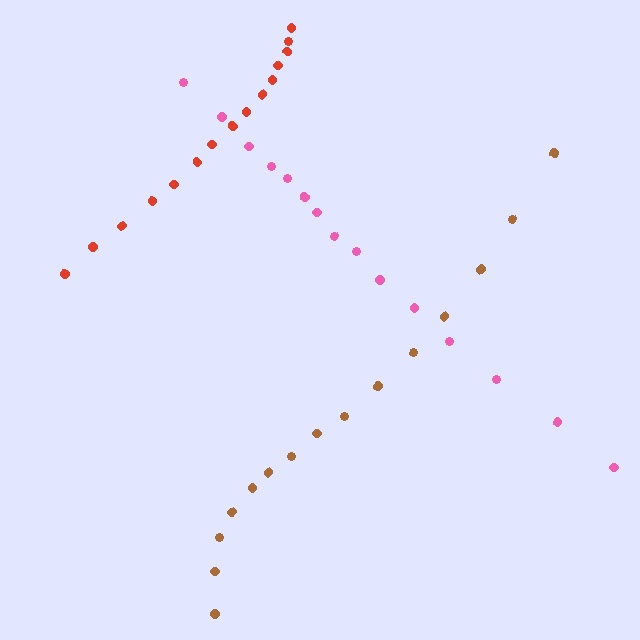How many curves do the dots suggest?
There are 3 distinct paths.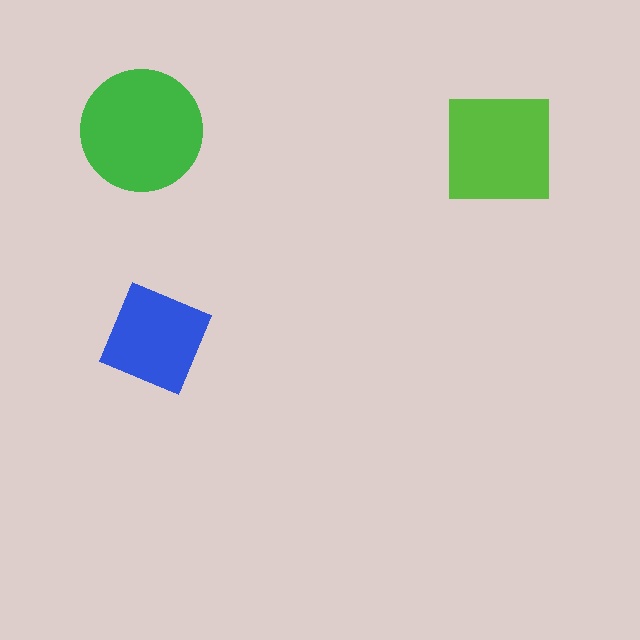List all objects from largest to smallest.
The green circle, the lime square, the blue diamond.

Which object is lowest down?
The blue diamond is bottommost.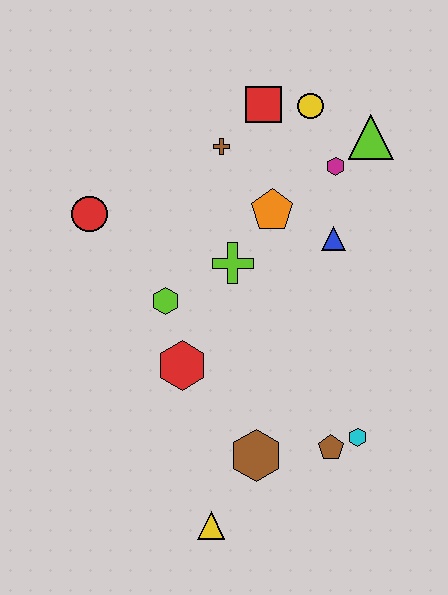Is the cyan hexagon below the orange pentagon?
Yes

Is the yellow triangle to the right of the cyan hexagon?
No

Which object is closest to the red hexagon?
The lime hexagon is closest to the red hexagon.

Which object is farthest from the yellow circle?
The yellow triangle is farthest from the yellow circle.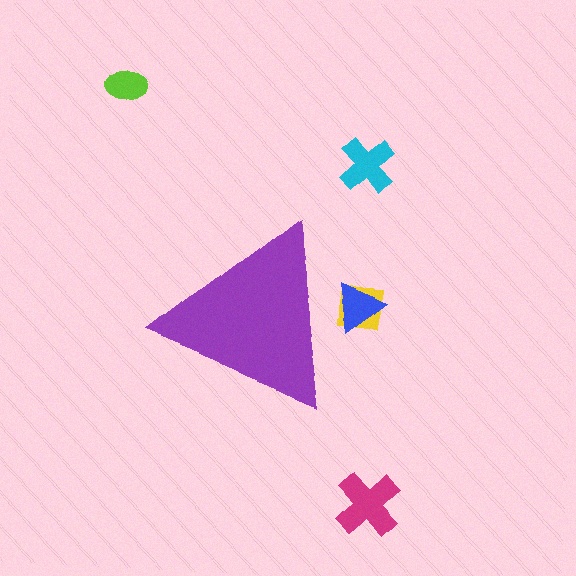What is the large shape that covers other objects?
A purple triangle.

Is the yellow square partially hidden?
Yes, the yellow square is partially hidden behind the purple triangle.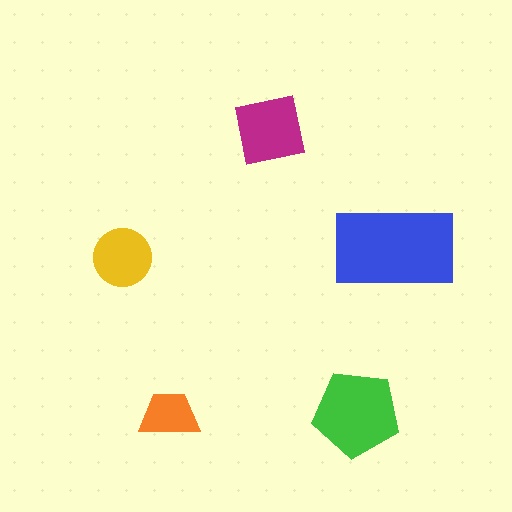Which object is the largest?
The blue rectangle.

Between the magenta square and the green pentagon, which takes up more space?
The green pentagon.